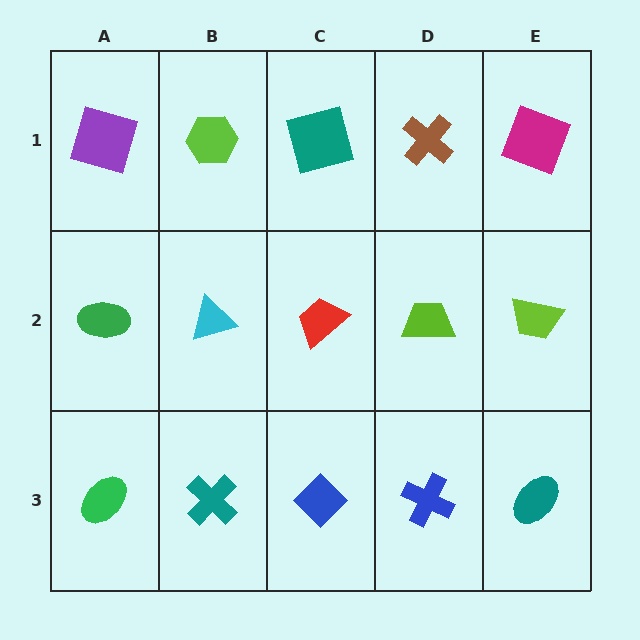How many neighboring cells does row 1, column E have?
2.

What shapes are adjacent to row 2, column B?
A lime hexagon (row 1, column B), a teal cross (row 3, column B), a green ellipse (row 2, column A), a red trapezoid (row 2, column C).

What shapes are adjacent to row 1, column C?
A red trapezoid (row 2, column C), a lime hexagon (row 1, column B), a brown cross (row 1, column D).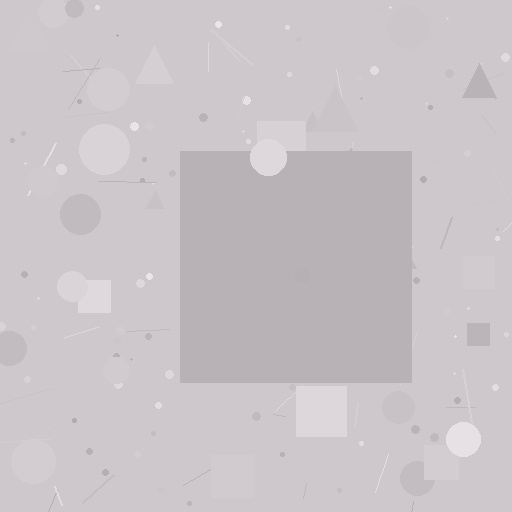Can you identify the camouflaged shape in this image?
The camouflaged shape is a square.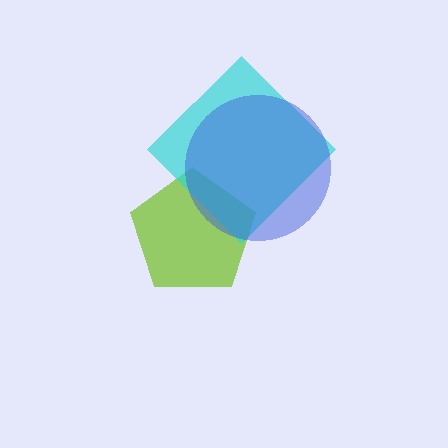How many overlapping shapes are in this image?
There are 3 overlapping shapes in the image.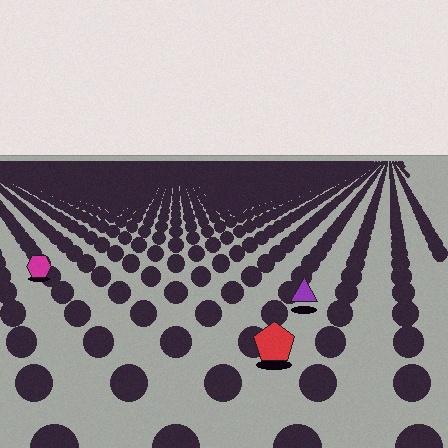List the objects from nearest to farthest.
From nearest to farthest: the red pentagon, the purple triangle, the magenta hexagon.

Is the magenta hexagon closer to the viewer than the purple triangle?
No. The purple triangle is closer — you can tell from the texture gradient: the ground texture is coarser near it.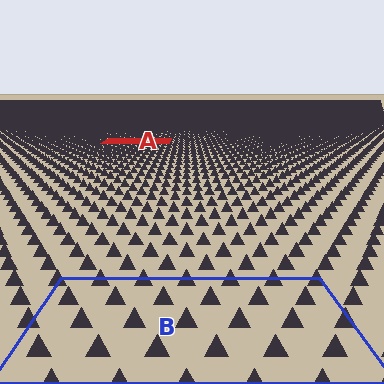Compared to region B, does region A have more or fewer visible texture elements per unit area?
Region A has more texture elements per unit area — they are packed more densely because it is farther away.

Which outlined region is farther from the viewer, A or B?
Region A is farther from the viewer — the texture elements inside it appear smaller and more densely packed.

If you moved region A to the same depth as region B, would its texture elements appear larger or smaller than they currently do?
They would appear larger. At a closer depth, the same texture elements are projected at a bigger on-screen size.